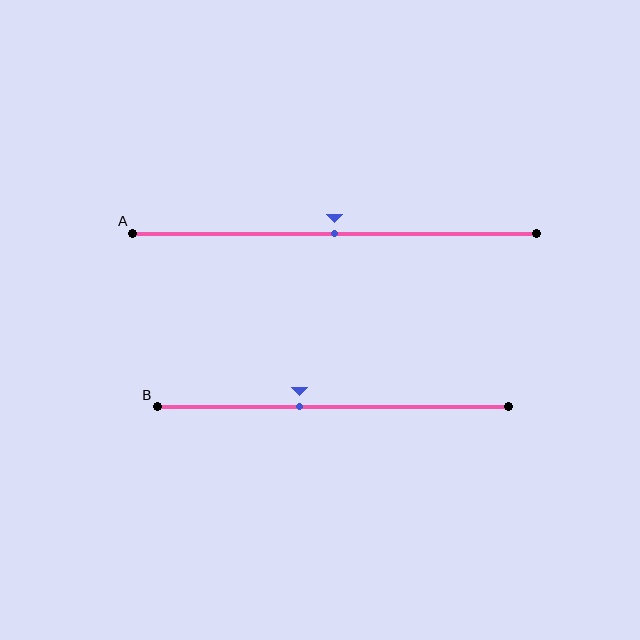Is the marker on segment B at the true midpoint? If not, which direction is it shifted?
No, the marker on segment B is shifted to the left by about 9% of the segment length.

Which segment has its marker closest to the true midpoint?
Segment A has its marker closest to the true midpoint.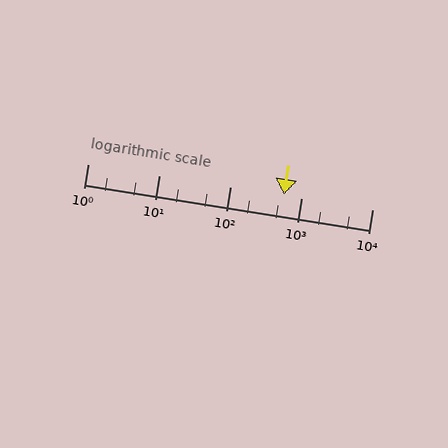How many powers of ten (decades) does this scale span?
The scale spans 4 decades, from 1 to 10000.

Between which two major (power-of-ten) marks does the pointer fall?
The pointer is between 100 and 1000.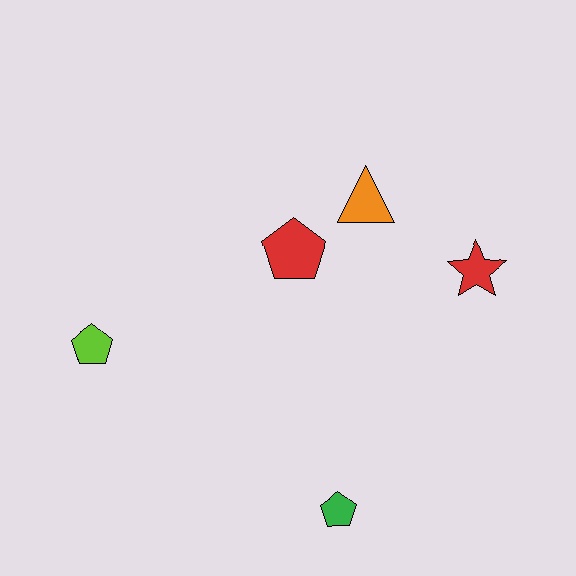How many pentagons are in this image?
There are 3 pentagons.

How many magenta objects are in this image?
There are no magenta objects.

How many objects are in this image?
There are 5 objects.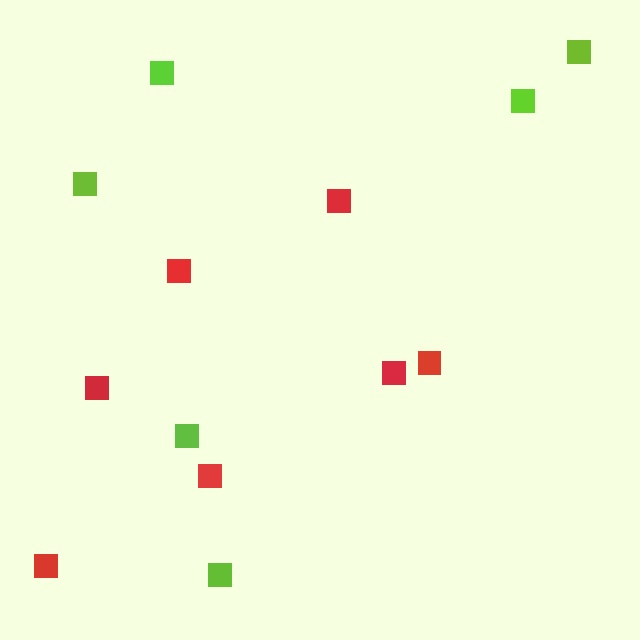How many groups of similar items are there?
There are 2 groups: one group of red squares (7) and one group of lime squares (6).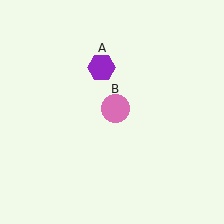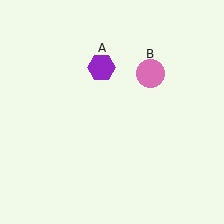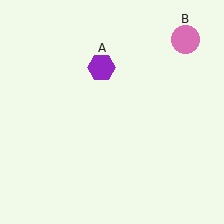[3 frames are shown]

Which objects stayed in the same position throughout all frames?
Purple hexagon (object A) remained stationary.